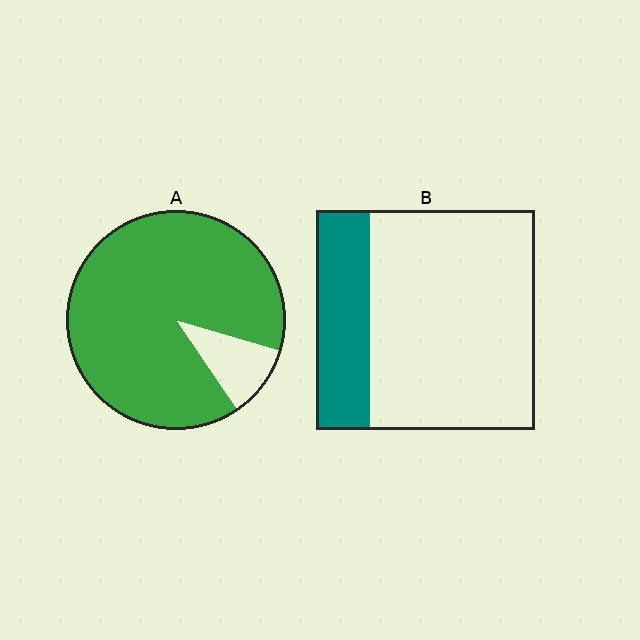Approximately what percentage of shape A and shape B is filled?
A is approximately 90% and B is approximately 25%.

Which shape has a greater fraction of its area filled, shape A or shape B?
Shape A.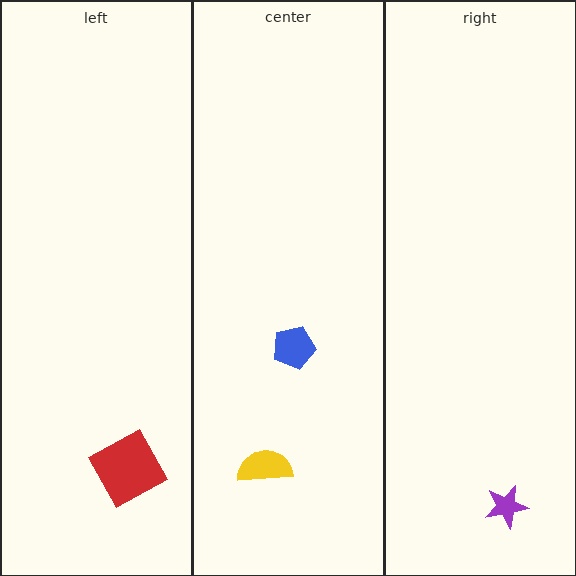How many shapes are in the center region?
2.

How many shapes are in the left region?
1.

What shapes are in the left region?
The red square.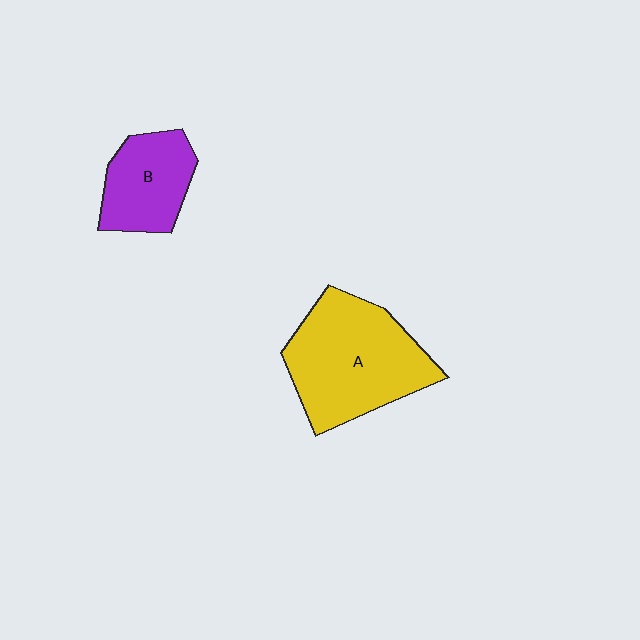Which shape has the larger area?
Shape A (yellow).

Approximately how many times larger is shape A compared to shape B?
Approximately 1.8 times.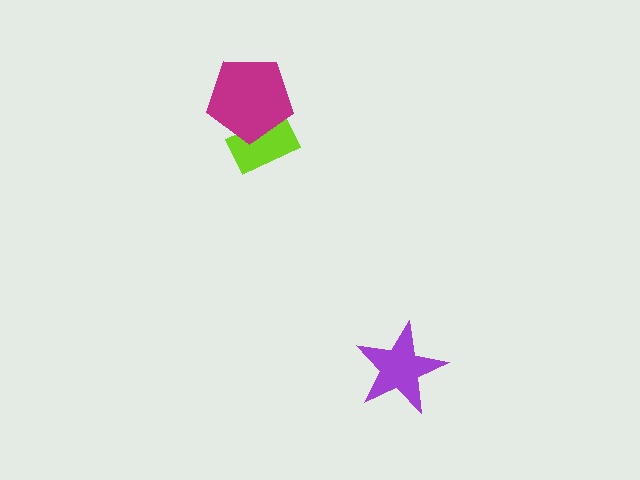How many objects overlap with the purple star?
0 objects overlap with the purple star.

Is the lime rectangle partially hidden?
Yes, it is partially covered by another shape.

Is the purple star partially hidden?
No, no other shape covers it.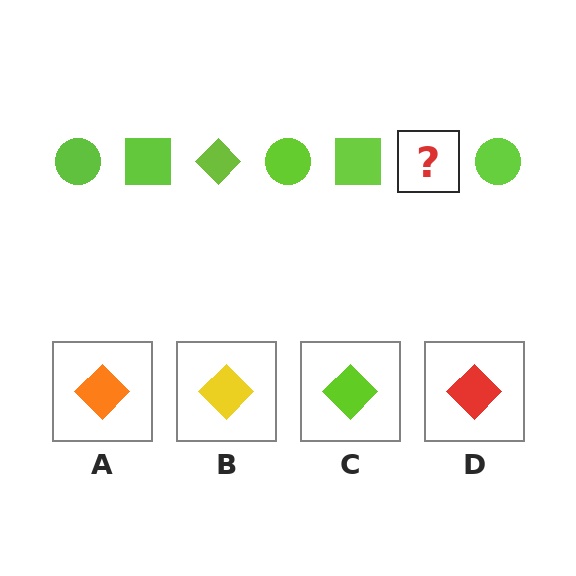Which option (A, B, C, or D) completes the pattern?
C.